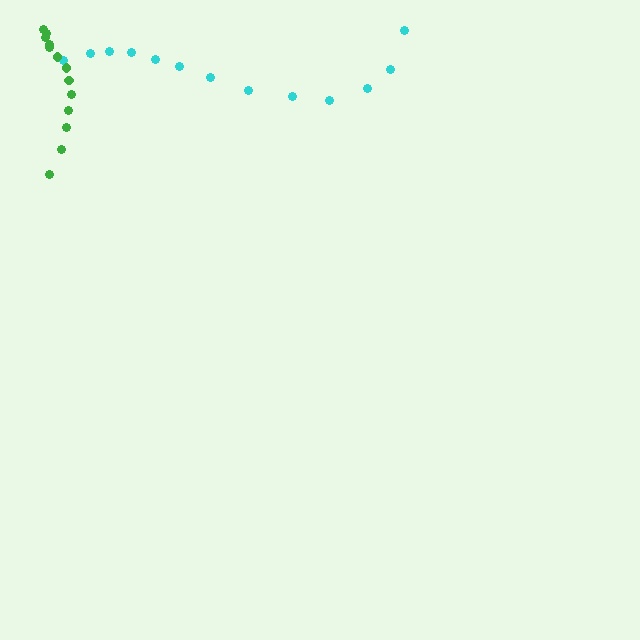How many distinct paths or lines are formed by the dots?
There are 2 distinct paths.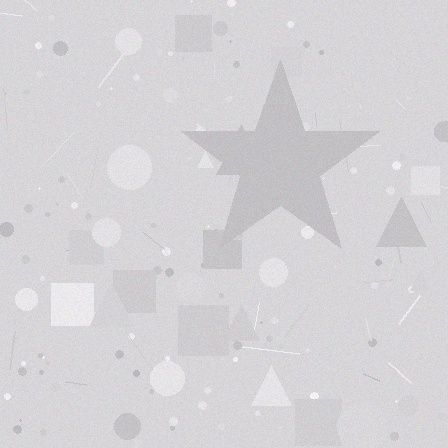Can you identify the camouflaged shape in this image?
The camouflaged shape is a star.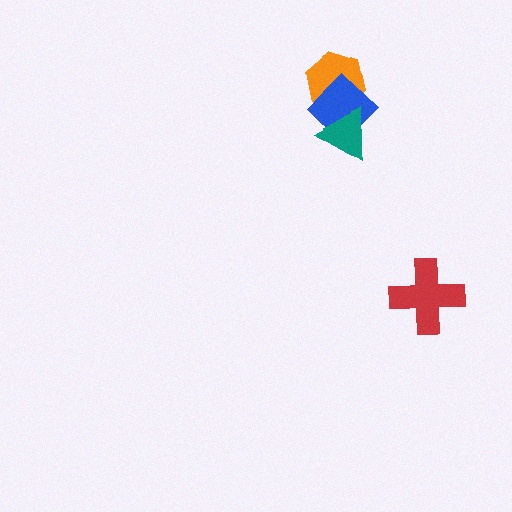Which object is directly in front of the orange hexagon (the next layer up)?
The blue diamond is directly in front of the orange hexagon.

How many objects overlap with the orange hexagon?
2 objects overlap with the orange hexagon.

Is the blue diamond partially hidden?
Yes, it is partially covered by another shape.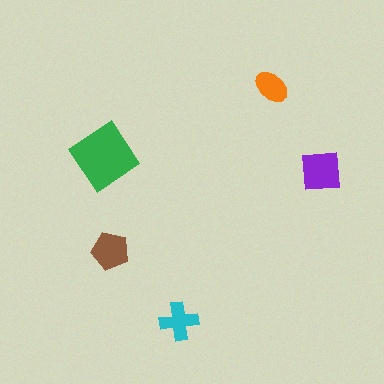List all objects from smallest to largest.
The orange ellipse, the cyan cross, the brown pentagon, the purple square, the green diamond.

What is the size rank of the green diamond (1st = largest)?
1st.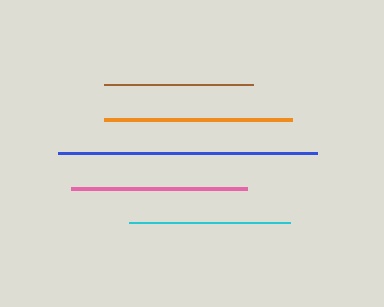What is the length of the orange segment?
The orange segment is approximately 189 pixels long.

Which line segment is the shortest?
The brown line is the shortest at approximately 149 pixels.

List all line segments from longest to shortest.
From longest to shortest: blue, orange, pink, cyan, brown.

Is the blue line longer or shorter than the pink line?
The blue line is longer than the pink line.